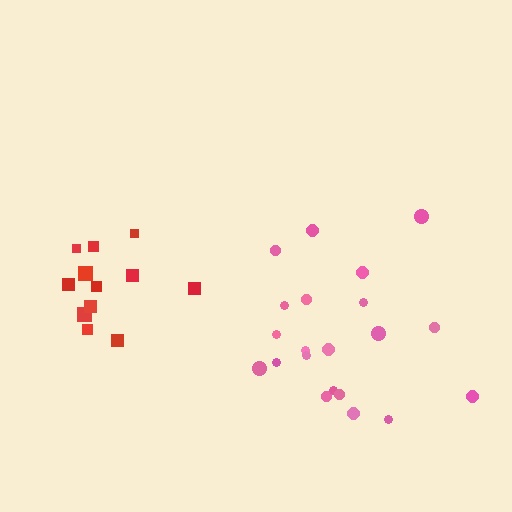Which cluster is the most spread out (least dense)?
Pink.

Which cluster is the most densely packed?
Red.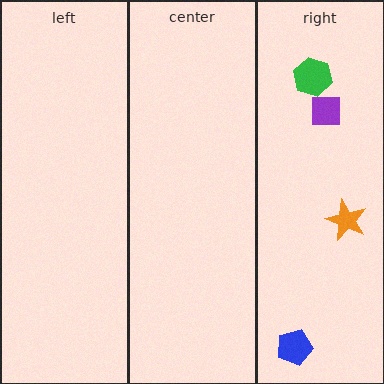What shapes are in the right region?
The green hexagon, the orange star, the blue pentagon, the purple square.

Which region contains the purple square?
The right region.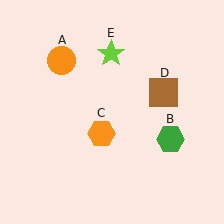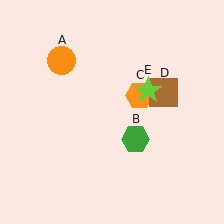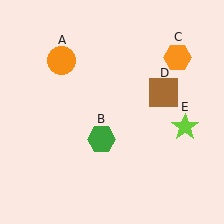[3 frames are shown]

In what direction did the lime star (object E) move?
The lime star (object E) moved down and to the right.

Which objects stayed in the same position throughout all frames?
Orange circle (object A) and brown square (object D) remained stationary.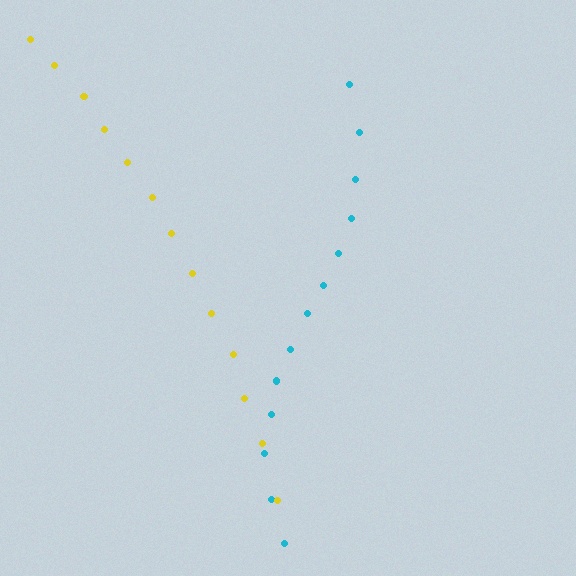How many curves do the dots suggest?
There are 2 distinct paths.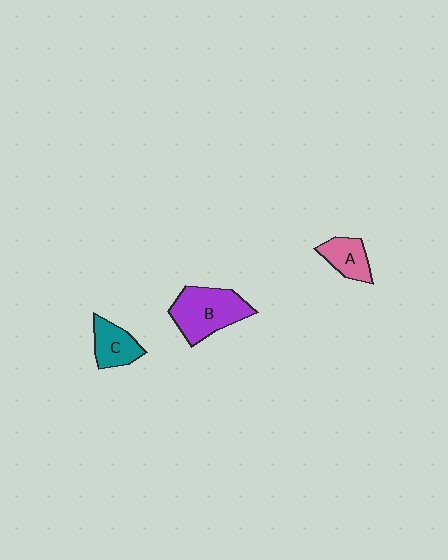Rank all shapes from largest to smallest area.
From largest to smallest: B (purple), C (teal), A (pink).